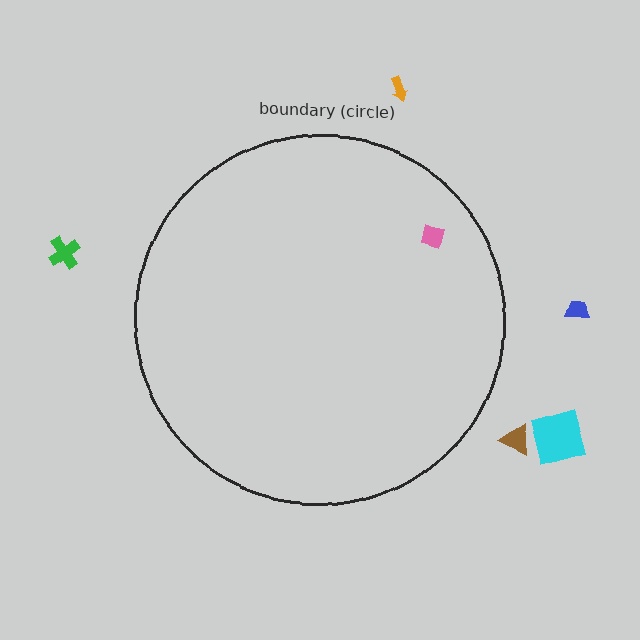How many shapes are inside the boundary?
1 inside, 5 outside.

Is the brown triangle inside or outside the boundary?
Outside.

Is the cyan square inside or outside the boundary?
Outside.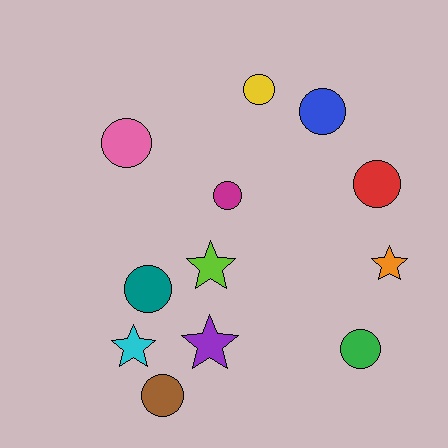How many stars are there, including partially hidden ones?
There are 4 stars.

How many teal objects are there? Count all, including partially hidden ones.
There is 1 teal object.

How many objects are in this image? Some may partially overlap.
There are 12 objects.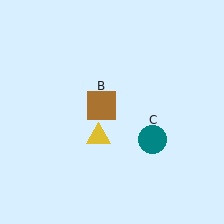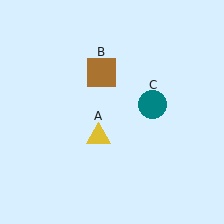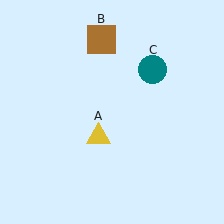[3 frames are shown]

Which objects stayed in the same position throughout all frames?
Yellow triangle (object A) remained stationary.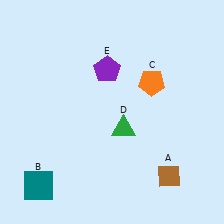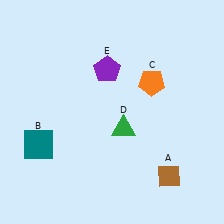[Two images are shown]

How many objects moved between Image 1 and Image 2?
1 object moved between the two images.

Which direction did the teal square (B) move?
The teal square (B) moved up.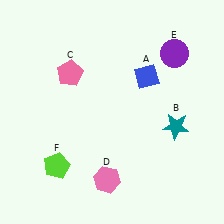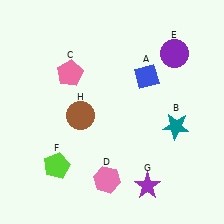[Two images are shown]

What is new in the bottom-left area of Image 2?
A brown circle (H) was added in the bottom-left area of Image 2.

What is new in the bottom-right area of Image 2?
A purple star (G) was added in the bottom-right area of Image 2.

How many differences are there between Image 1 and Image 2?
There are 2 differences between the two images.